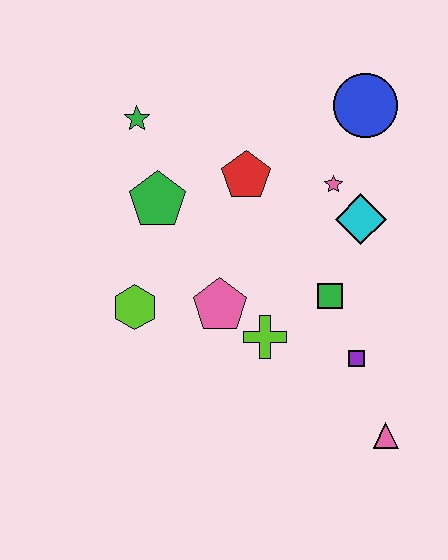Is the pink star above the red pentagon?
No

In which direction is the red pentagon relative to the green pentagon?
The red pentagon is to the right of the green pentagon.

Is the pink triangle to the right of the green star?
Yes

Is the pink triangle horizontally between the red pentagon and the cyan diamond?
No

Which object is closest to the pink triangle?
The purple square is closest to the pink triangle.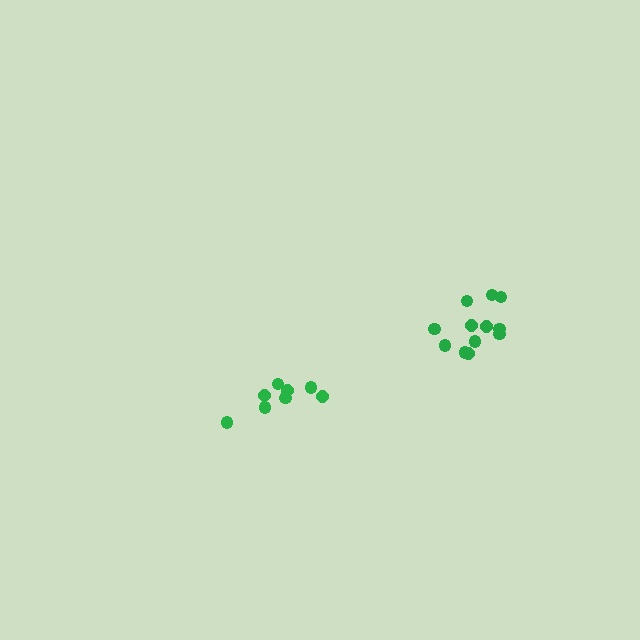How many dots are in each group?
Group 1: 8 dots, Group 2: 12 dots (20 total).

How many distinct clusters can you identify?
There are 2 distinct clusters.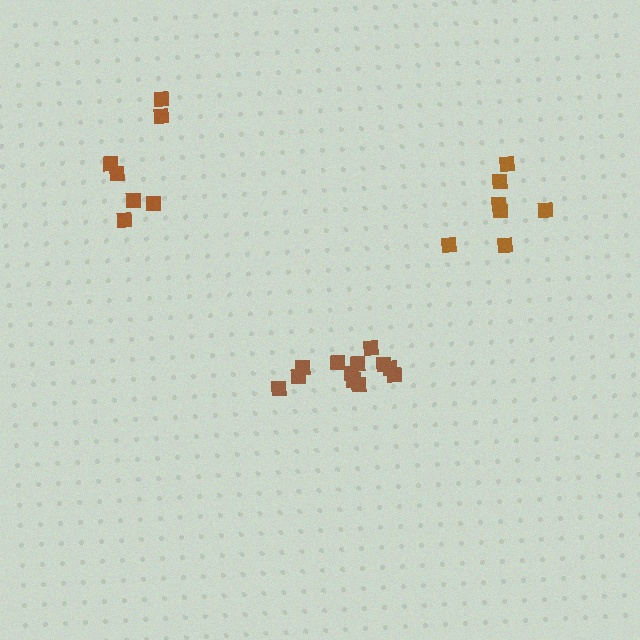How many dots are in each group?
Group 1: 7 dots, Group 2: 12 dots, Group 3: 7 dots (26 total).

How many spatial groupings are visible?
There are 3 spatial groupings.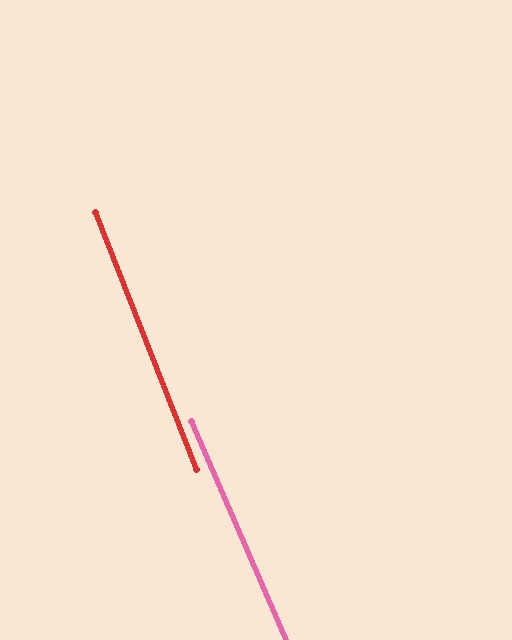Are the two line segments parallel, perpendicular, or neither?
Parallel — their directions differ by only 1.8°.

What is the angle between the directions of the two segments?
Approximately 2 degrees.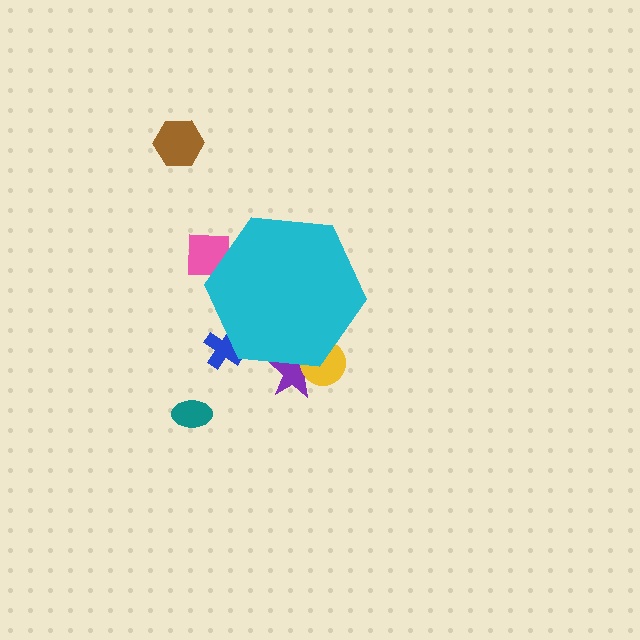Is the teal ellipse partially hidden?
No, the teal ellipse is fully visible.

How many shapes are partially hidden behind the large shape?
4 shapes are partially hidden.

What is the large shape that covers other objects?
A cyan hexagon.